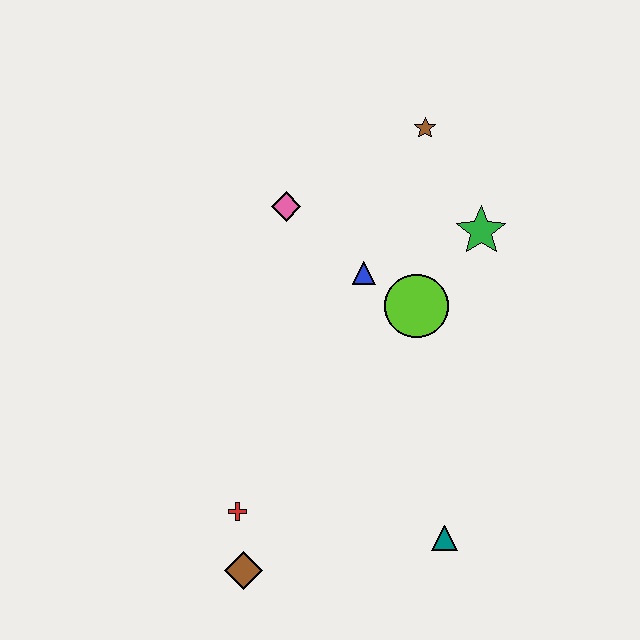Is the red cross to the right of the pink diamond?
No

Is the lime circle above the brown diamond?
Yes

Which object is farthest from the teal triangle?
The brown star is farthest from the teal triangle.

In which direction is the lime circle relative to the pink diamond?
The lime circle is to the right of the pink diamond.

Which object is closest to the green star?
The lime circle is closest to the green star.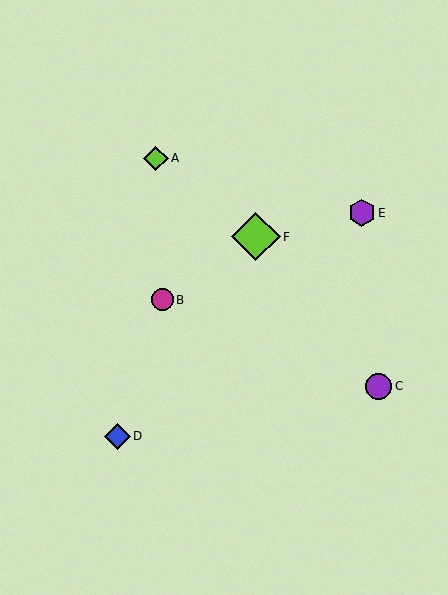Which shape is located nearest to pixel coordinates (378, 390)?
The purple circle (labeled C) at (379, 386) is nearest to that location.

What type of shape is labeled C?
Shape C is a purple circle.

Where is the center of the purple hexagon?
The center of the purple hexagon is at (362, 213).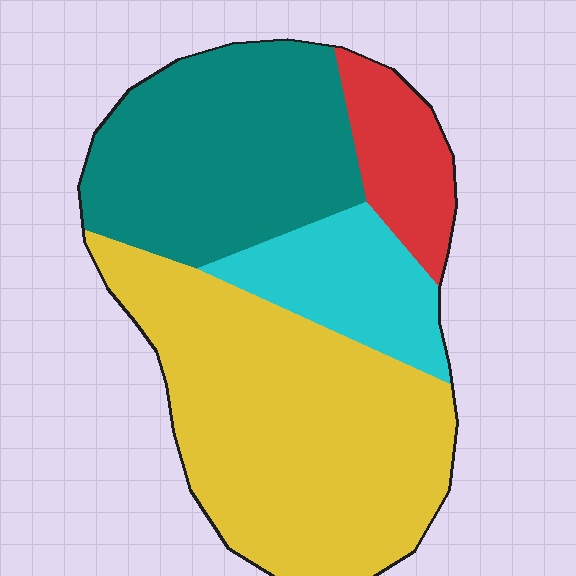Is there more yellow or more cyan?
Yellow.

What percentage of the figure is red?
Red covers about 10% of the figure.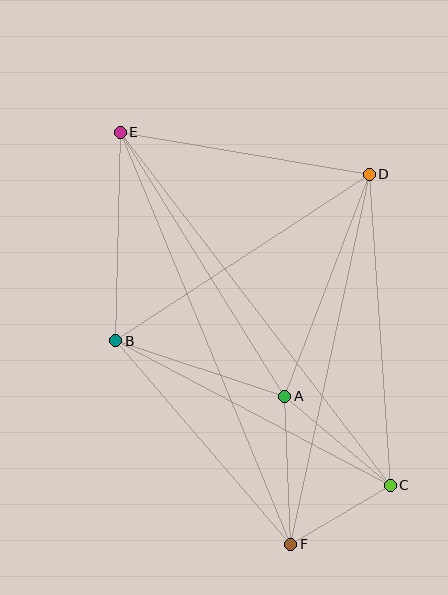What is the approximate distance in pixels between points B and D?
The distance between B and D is approximately 303 pixels.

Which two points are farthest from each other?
Points E and F are farthest from each other.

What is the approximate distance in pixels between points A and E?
The distance between A and E is approximately 311 pixels.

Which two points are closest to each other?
Points C and F are closest to each other.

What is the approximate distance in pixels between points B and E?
The distance between B and E is approximately 208 pixels.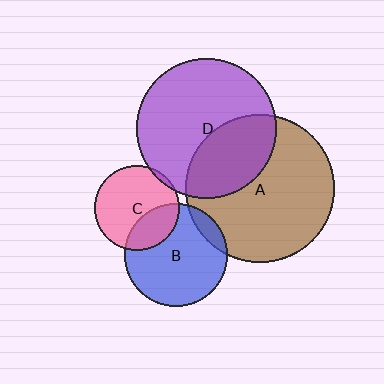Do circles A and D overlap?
Yes.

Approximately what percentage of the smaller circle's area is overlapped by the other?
Approximately 35%.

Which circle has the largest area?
Circle A (brown).